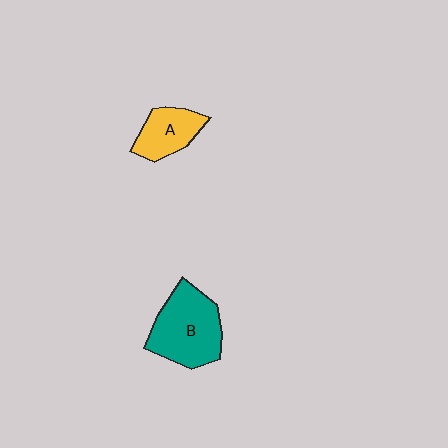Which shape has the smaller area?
Shape A (yellow).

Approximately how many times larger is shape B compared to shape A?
Approximately 1.7 times.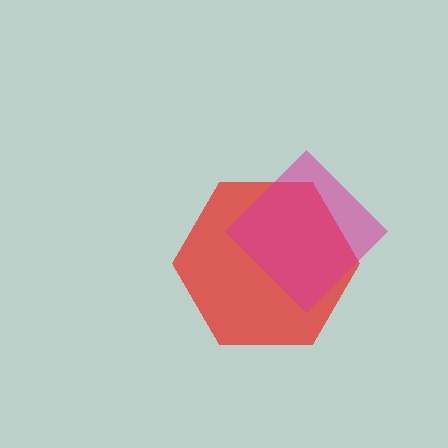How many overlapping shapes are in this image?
There are 2 overlapping shapes in the image.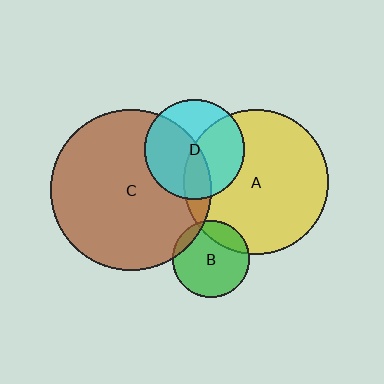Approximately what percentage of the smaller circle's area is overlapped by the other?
Approximately 45%.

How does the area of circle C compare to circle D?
Approximately 2.6 times.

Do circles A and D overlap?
Yes.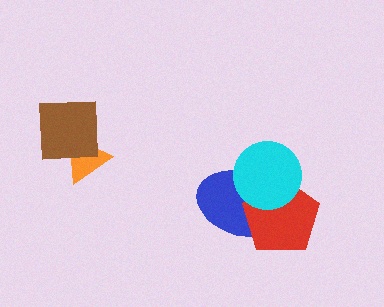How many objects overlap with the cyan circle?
2 objects overlap with the cyan circle.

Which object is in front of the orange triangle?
The brown square is in front of the orange triangle.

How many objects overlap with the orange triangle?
1 object overlaps with the orange triangle.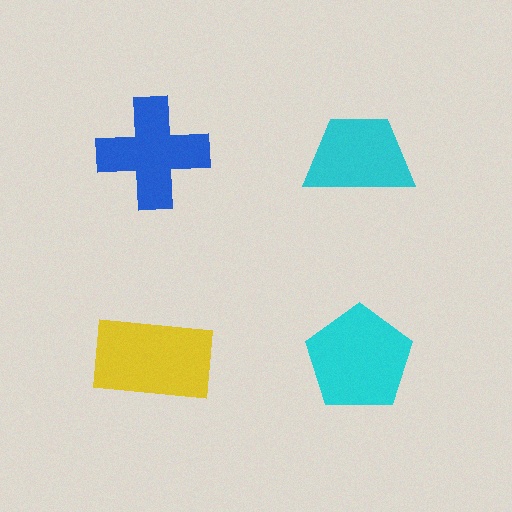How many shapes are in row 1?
2 shapes.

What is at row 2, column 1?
A yellow rectangle.